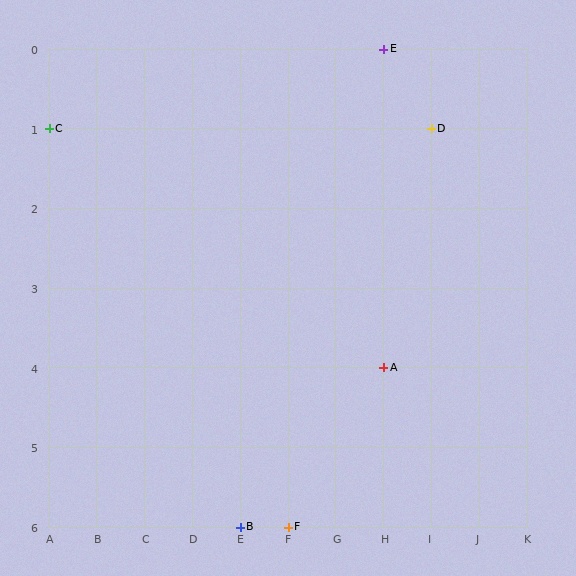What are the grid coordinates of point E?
Point E is at grid coordinates (H, 0).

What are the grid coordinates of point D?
Point D is at grid coordinates (I, 1).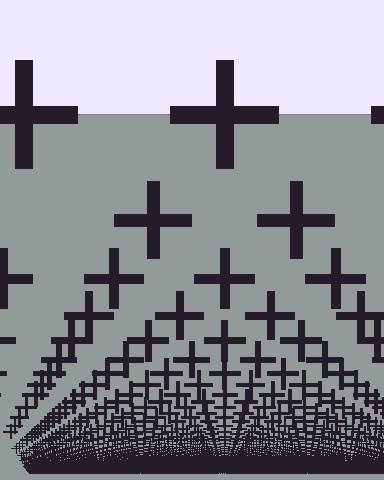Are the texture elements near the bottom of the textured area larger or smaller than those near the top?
Smaller. The gradient is inverted — elements near the bottom are smaller and denser.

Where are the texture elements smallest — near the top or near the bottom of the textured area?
Near the bottom.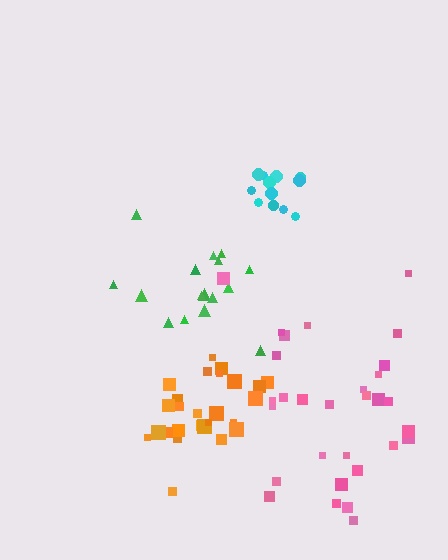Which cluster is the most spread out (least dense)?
Green.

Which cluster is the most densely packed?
Orange.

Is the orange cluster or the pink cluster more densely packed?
Orange.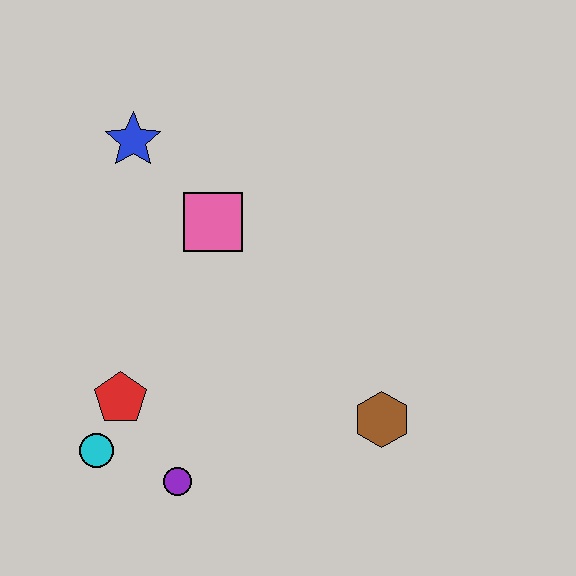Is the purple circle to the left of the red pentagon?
No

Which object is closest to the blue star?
The pink square is closest to the blue star.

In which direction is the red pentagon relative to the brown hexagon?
The red pentagon is to the left of the brown hexagon.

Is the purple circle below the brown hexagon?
Yes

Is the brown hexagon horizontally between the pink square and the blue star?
No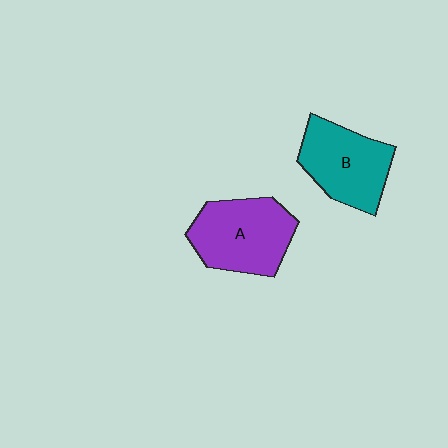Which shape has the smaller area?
Shape B (teal).